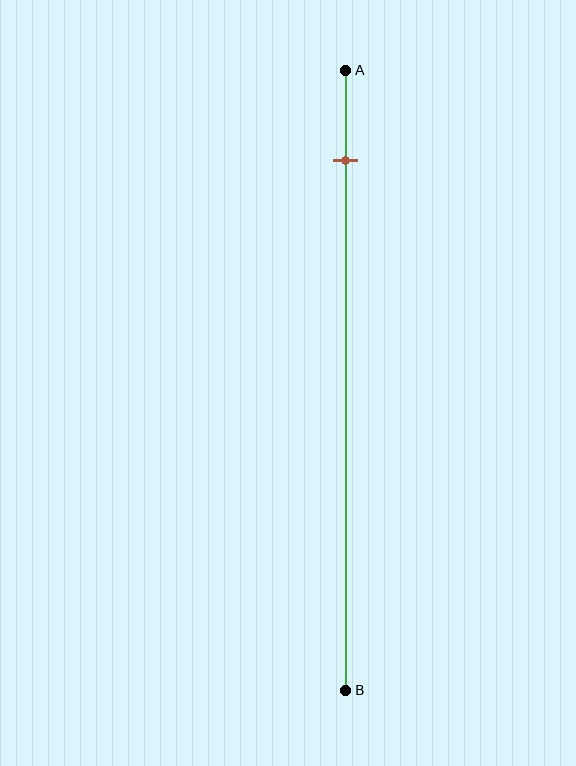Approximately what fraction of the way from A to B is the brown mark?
The brown mark is approximately 15% of the way from A to B.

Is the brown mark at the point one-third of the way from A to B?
No, the mark is at about 15% from A, not at the 33% one-third point.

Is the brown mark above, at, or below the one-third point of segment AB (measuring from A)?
The brown mark is above the one-third point of segment AB.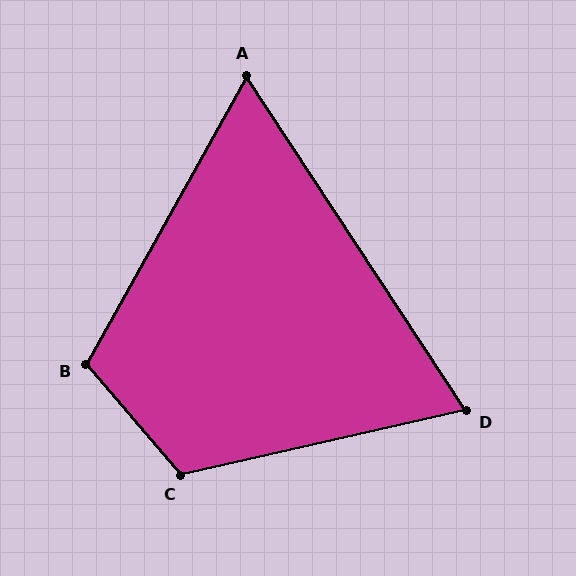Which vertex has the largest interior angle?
C, at approximately 118 degrees.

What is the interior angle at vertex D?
Approximately 70 degrees (acute).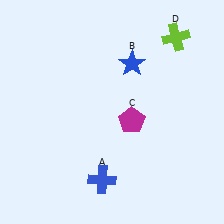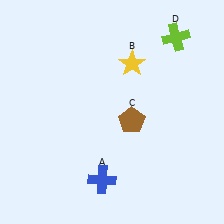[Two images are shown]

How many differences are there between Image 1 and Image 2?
There are 2 differences between the two images.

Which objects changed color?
B changed from blue to yellow. C changed from magenta to brown.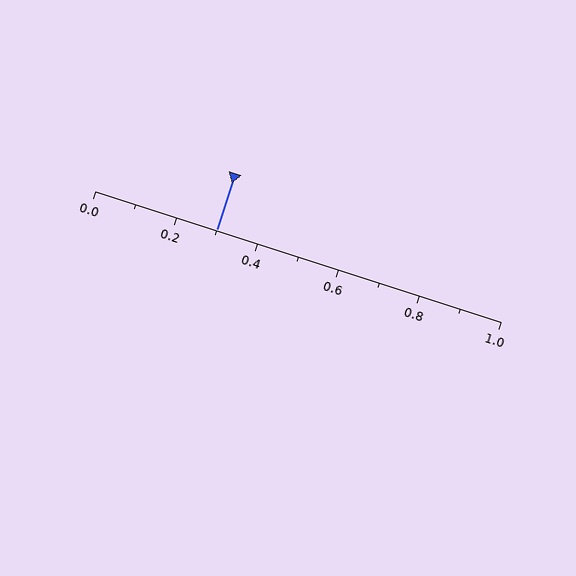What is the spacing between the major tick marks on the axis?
The major ticks are spaced 0.2 apart.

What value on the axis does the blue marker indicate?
The marker indicates approximately 0.3.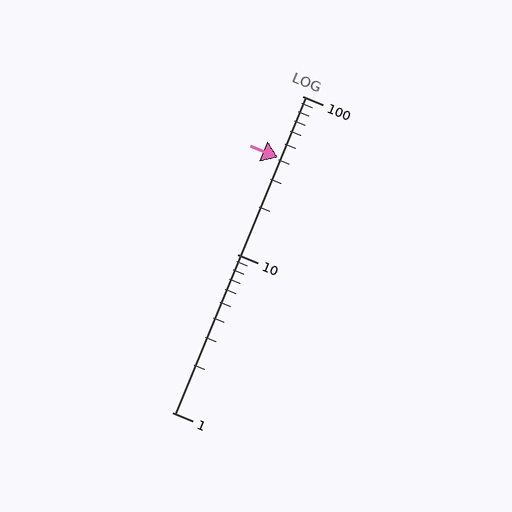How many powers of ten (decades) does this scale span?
The scale spans 2 decades, from 1 to 100.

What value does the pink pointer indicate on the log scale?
The pointer indicates approximately 41.